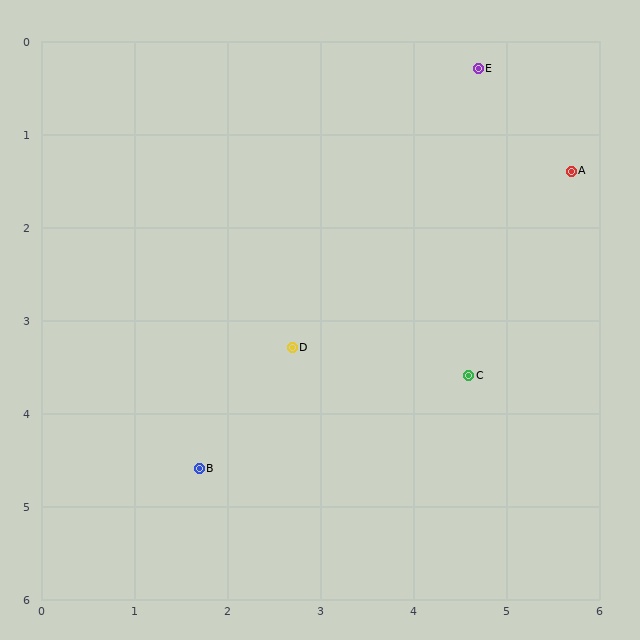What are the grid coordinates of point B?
Point B is at approximately (1.7, 4.6).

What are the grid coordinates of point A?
Point A is at approximately (5.7, 1.4).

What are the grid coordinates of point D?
Point D is at approximately (2.7, 3.3).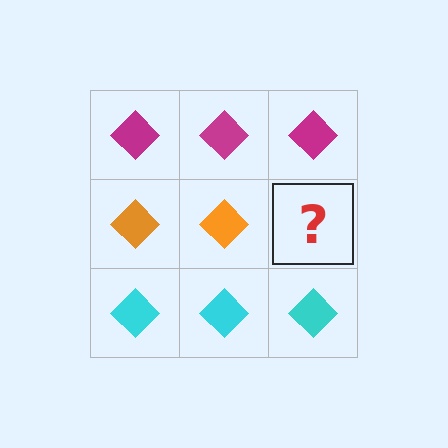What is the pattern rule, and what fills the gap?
The rule is that each row has a consistent color. The gap should be filled with an orange diamond.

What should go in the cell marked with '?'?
The missing cell should contain an orange diamond.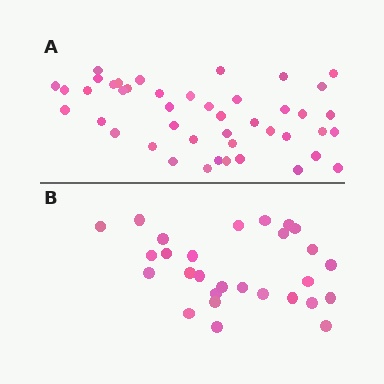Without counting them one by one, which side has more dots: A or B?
Region A (the top region) has more dots.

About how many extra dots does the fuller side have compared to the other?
Region A has approximately 15 more dots than region B.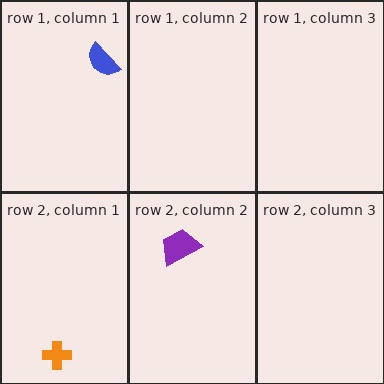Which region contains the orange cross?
The row 2, column 1 region.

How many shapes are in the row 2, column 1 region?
1.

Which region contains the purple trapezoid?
The row 2, column 2 region.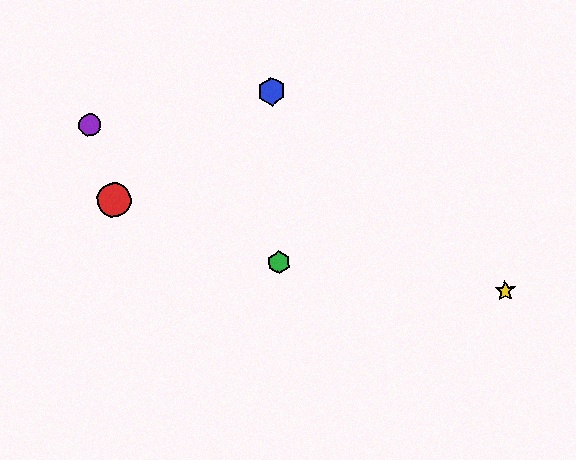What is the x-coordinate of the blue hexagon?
The blue hexagon is at x≈271.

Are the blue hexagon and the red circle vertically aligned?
No, the blue hexagon is at x≈271 and the red circle is at x≈114.